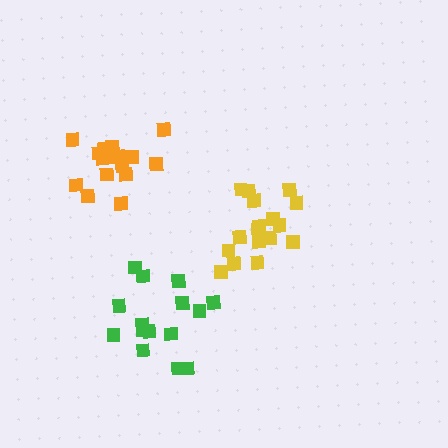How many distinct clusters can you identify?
There are 3 distinct clusters.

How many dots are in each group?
Group 1: 17 dots, Group 2: 16 dots, Group 3: 15 dots (48 total).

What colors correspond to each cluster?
The clusters are colored: yellow, orange, green.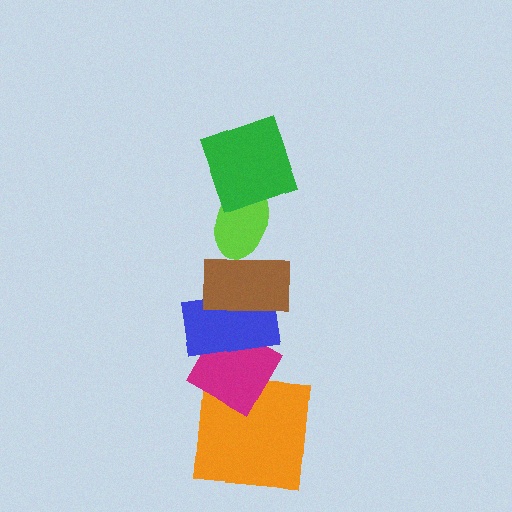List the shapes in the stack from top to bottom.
From top to bottom: the green square, the lime ellipse, the brown rectangle, the blue rectangle, the magenta diamond, the orange square.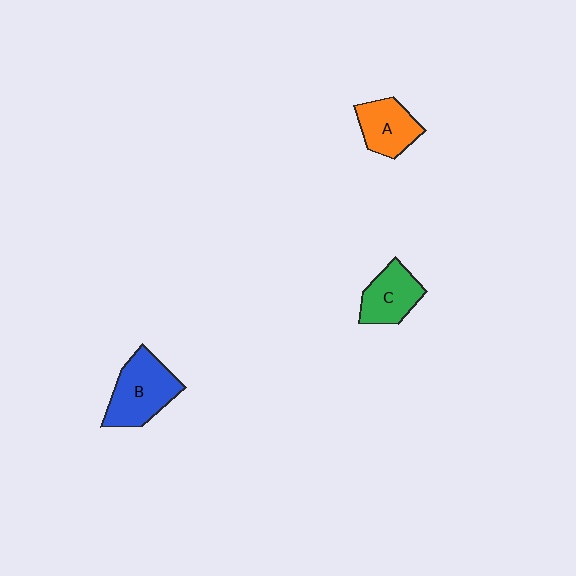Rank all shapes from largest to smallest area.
From largest to smallest: B (blue), A (orange), C (green).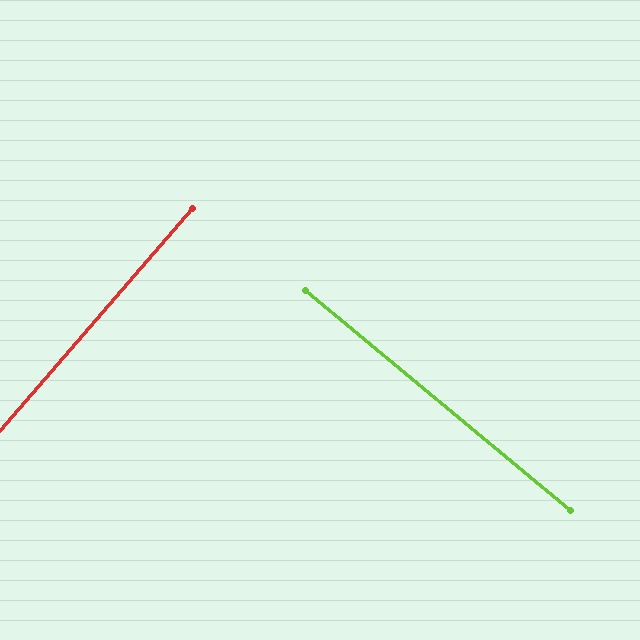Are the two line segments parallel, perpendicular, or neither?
Perpendicular — they meet at approximately 89°.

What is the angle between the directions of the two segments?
Approximately 89 degrees.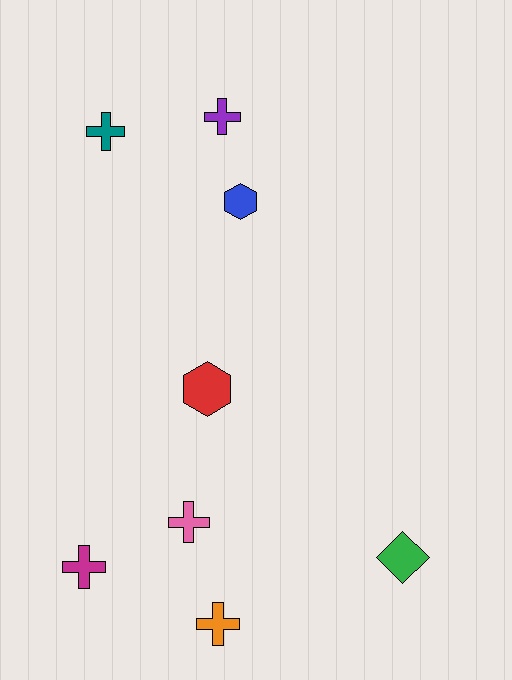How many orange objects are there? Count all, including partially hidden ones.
There is 1 orange object.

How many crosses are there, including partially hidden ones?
There are 5 crosses.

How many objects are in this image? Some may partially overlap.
There are 8 objects.